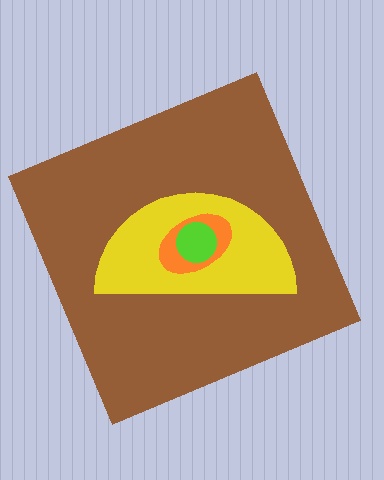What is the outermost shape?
The brown square.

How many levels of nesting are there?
4.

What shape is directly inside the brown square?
The yellow semicircle.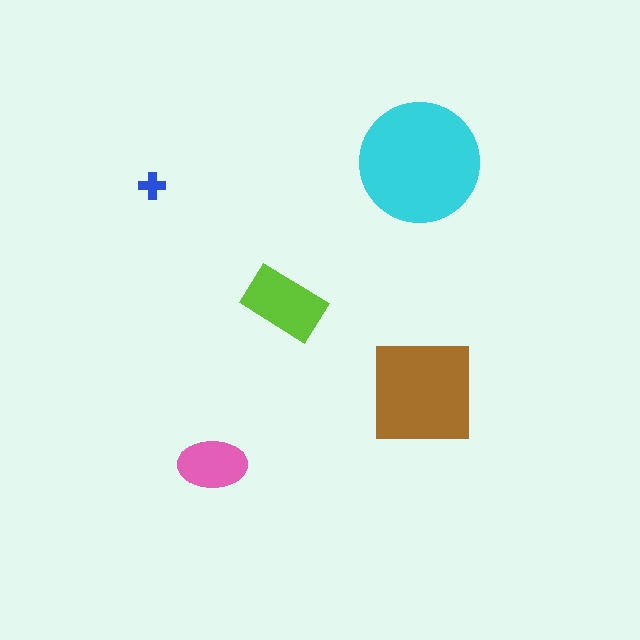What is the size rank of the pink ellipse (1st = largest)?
4th.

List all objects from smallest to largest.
The blue cross, the pink ellipse, the lime rectangle, the brown square, the cyan circle.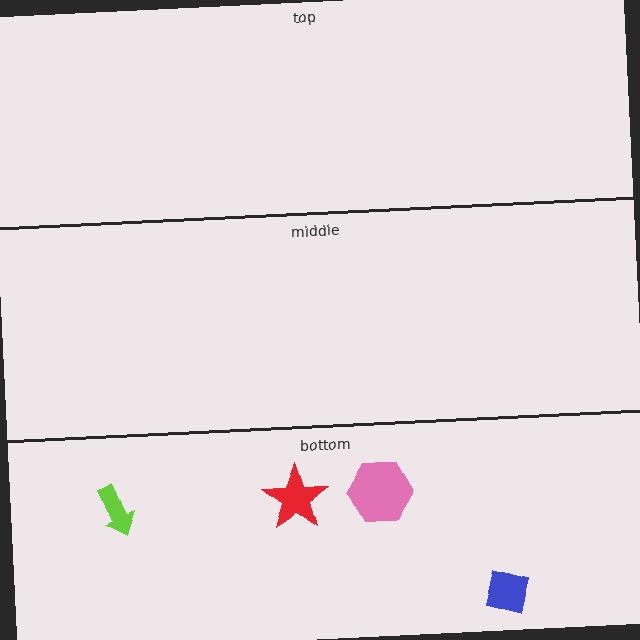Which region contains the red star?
The bottom region.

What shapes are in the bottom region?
The red star, the blue square, the pink hexagon, the lime arrow.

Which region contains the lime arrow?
The bottom region.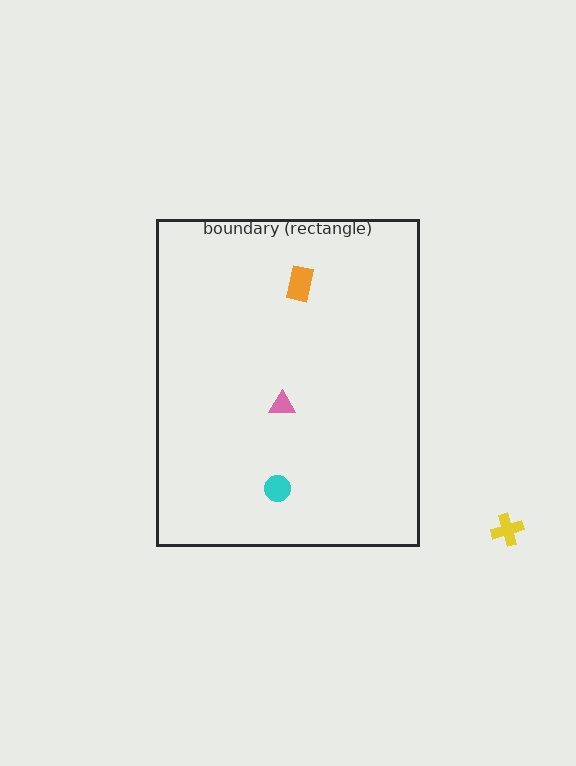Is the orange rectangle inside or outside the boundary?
Inside.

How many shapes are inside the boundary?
3 inside, 1 outside.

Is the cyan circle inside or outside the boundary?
Inside.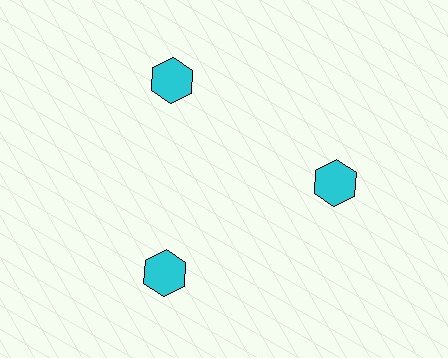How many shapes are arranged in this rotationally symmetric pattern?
There are 3 shapes, arranged in 3 groups of 1.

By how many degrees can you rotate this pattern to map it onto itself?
The pattern maps onto itself every 120 degrees of rotation.